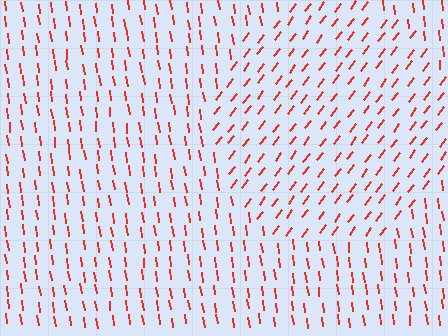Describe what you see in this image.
The image is filled with small red line segments. A circle region in the image has lines oriented differently from the surrounding lines, creating a visible texture boundary.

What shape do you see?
I see a circle.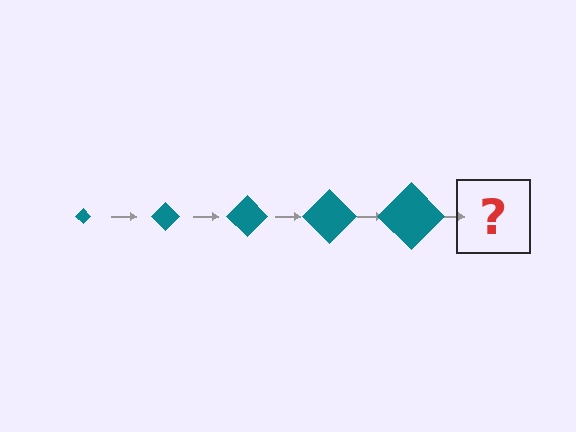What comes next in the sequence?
The next element should be a teal diamond, larger than the previous one.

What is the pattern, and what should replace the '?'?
The pattern is that the diamond gets progressively larger each step. The '?' should be a teal diamond, larger than the previous one.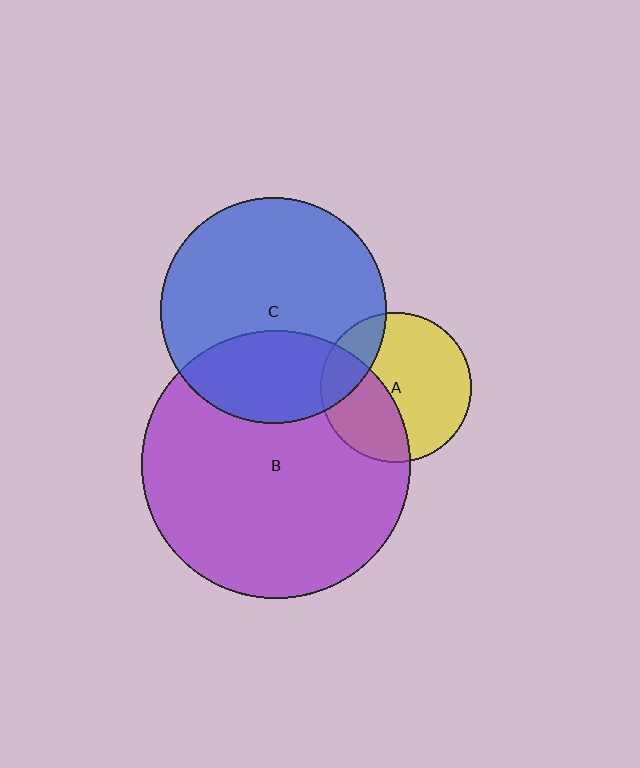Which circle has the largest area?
Circle B (purple).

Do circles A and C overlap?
Yes.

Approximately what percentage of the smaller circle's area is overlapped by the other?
Approximately 20%.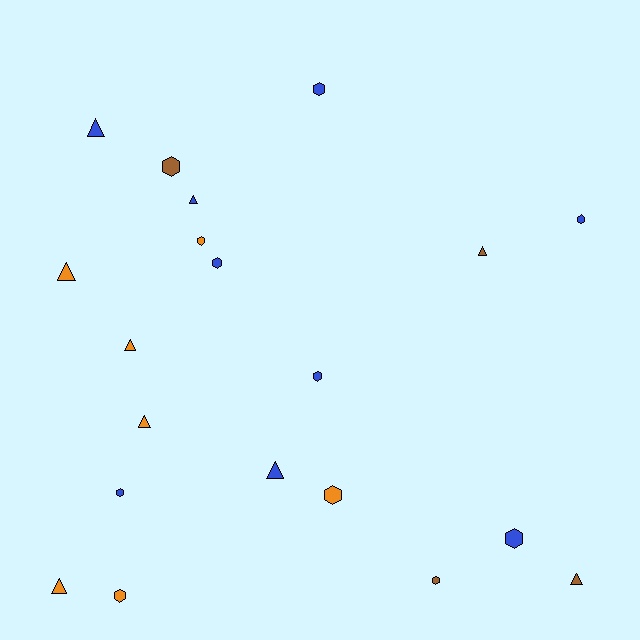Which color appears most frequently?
Blue, with 9 objects.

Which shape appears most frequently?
Hexagon, with 11 objects.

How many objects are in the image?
There are 20 objects.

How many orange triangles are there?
There are 4 orange triangles.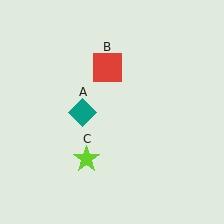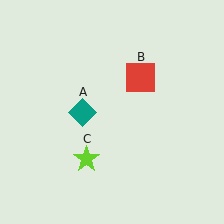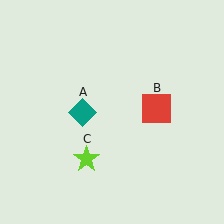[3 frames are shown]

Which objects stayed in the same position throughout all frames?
Teal diamond (object A) and lime star (object C) remained stationary.